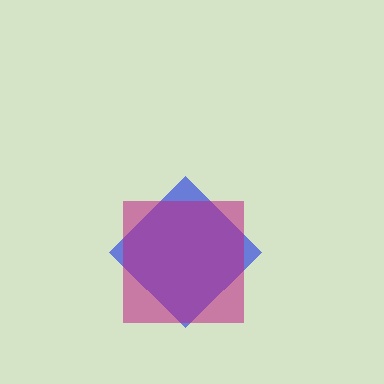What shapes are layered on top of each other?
The layered shapes are: a blue diamond, a magenta square.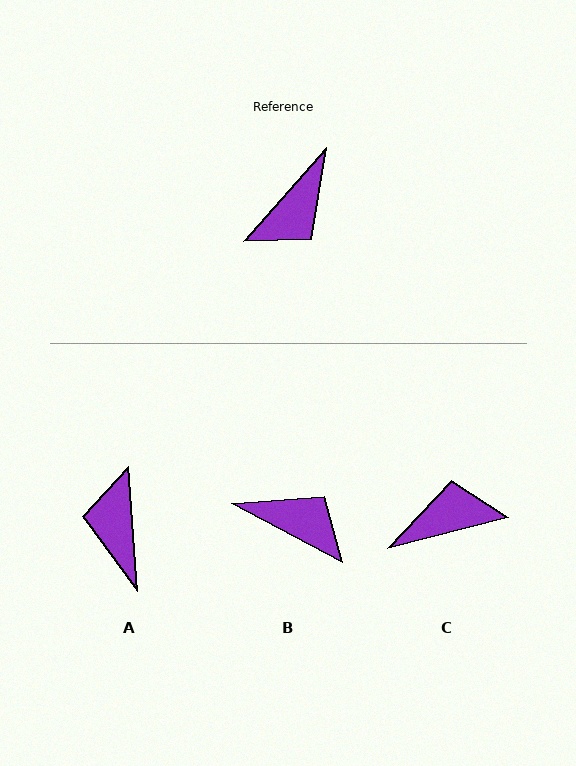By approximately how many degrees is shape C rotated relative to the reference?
Approximately 145 degrees counter-clockwise.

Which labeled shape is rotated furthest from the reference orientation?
C, about 145 degrees away.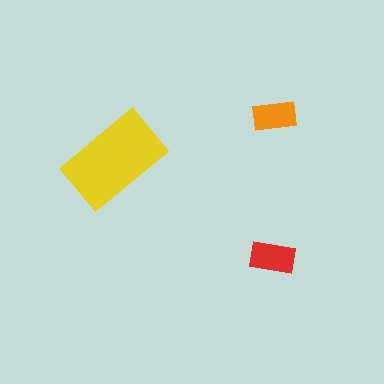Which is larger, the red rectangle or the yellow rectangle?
The yellow one.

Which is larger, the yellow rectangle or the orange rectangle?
The yellow one.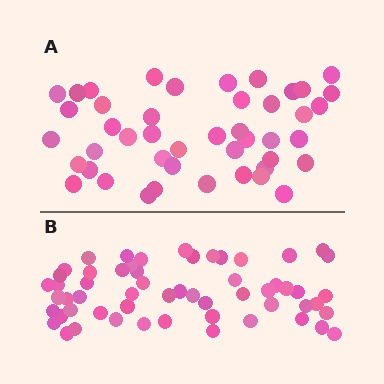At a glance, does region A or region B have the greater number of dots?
Region B (the bottom region) has more dots.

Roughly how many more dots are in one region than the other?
Region B has roughly 12 or so more dots than region A.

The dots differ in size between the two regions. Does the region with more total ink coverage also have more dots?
No. Region A has more total ink coverage because its dots are larger, but region B actually contains more individual dots. Total area can be misleading — the number of items is what matters here.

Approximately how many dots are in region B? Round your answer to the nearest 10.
About 60 dots. (The exact count is 57, which rounds to 60.)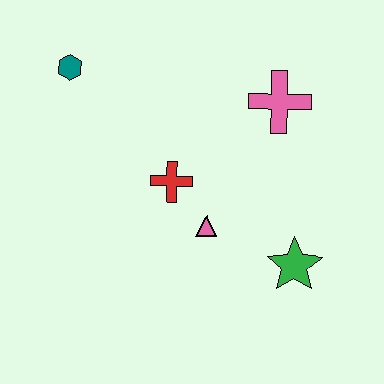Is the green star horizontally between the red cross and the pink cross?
No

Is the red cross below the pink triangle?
No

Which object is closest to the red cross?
The pink triangle is closest to the red cross.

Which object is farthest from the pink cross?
The teal hexagon is farthest from the pink cross.